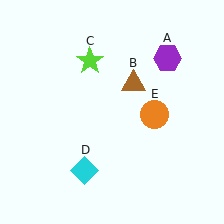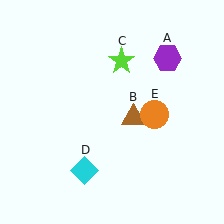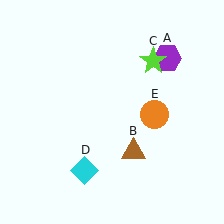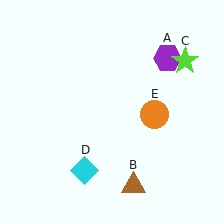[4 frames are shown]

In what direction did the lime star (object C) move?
The lime star (object C) moved right.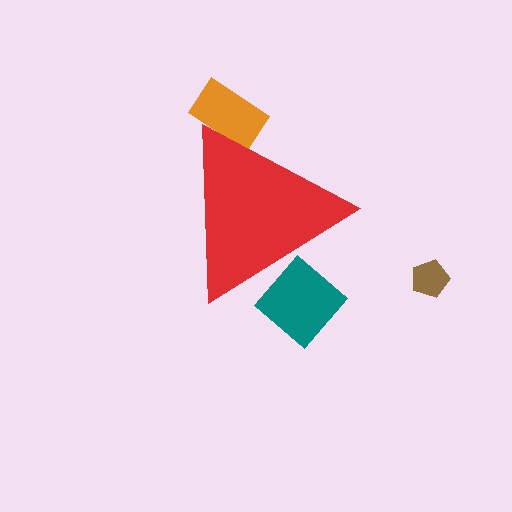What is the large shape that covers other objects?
A red triangle.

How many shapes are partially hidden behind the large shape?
2 shapes are partially hidden.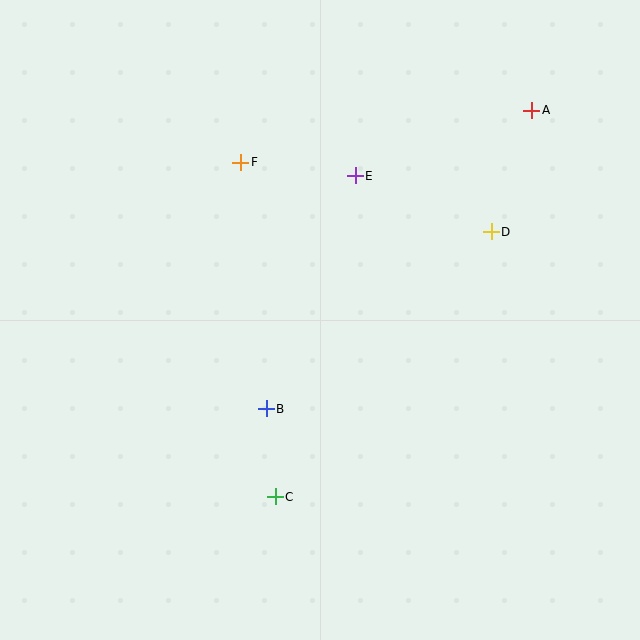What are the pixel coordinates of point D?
Point D is at (491, 232).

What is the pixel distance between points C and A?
The distance between C and A is 464 pixels.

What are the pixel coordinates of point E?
Point E is at (355, 176).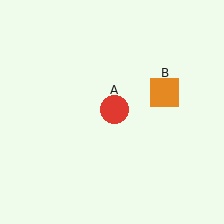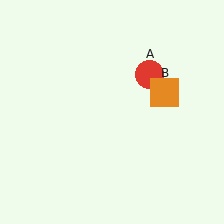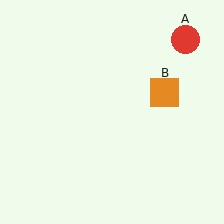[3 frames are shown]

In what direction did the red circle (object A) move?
The red circle (object A) moved up and to the right.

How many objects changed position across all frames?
1 object changed position: red circle (object A).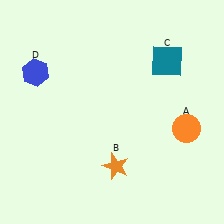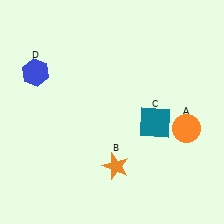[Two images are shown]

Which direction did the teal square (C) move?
The teal square (C) moved down.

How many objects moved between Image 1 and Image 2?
1 object moved between the two images.